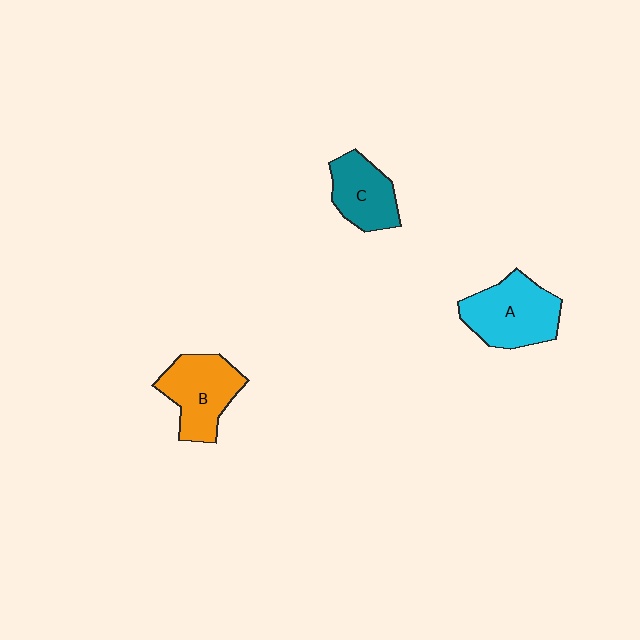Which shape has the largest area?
Shape A (cyan).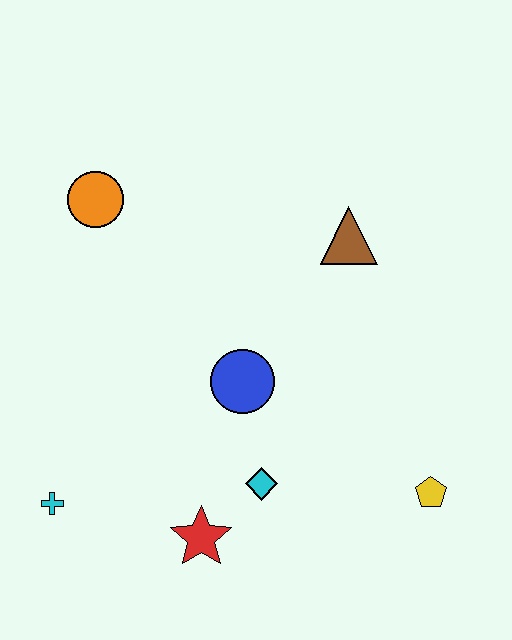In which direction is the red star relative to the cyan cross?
The red star is to the right of the cyan cross.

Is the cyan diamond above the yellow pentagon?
Yes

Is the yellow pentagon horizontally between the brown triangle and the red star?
No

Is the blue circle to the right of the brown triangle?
No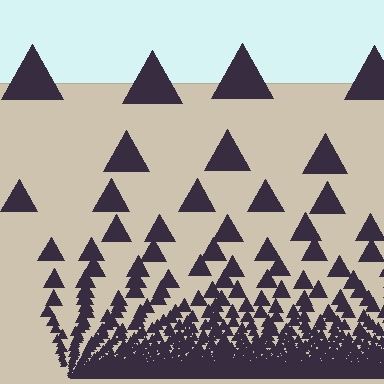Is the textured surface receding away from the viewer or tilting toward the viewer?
The surface appears to tilt toward the viewer. Texture elements get larger and sparser toward the top.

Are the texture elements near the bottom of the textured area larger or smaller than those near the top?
Smaller. The gradient is inverted — elements near the bottom are smaller and denser.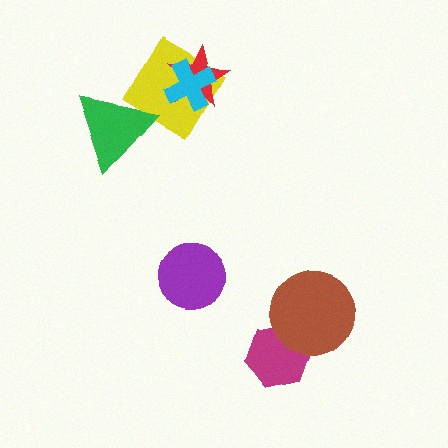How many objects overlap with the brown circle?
1 object overlaps with the brown circle.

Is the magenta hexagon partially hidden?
Yes, it is partially covered by another shape.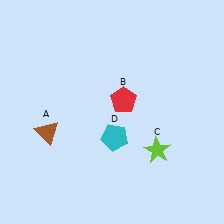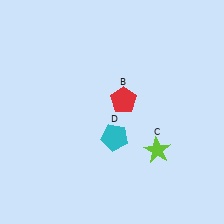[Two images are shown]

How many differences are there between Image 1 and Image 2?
There is 1 difference between the two images.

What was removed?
The brown triangle (A) was removed in Image 2.